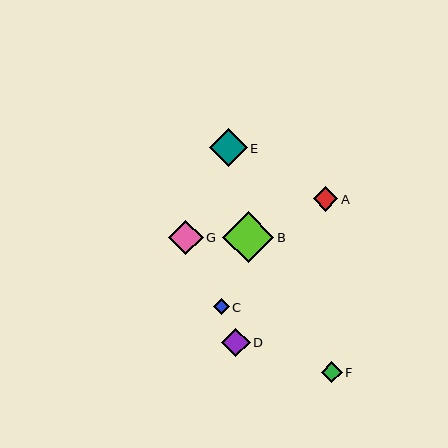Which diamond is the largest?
Diamond B is the largest with a size of approximately 51 pixels.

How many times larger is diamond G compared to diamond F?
Diamond G is approximately 1.7 times the size of diamond F.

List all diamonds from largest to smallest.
From largest to smallest: B, E, G, D, A, F, C.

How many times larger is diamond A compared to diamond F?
Diamond A is approximately 1.2 times the size of diamond F.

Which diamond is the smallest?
Diamond C is the smallest with a size of approximately 16 pixels.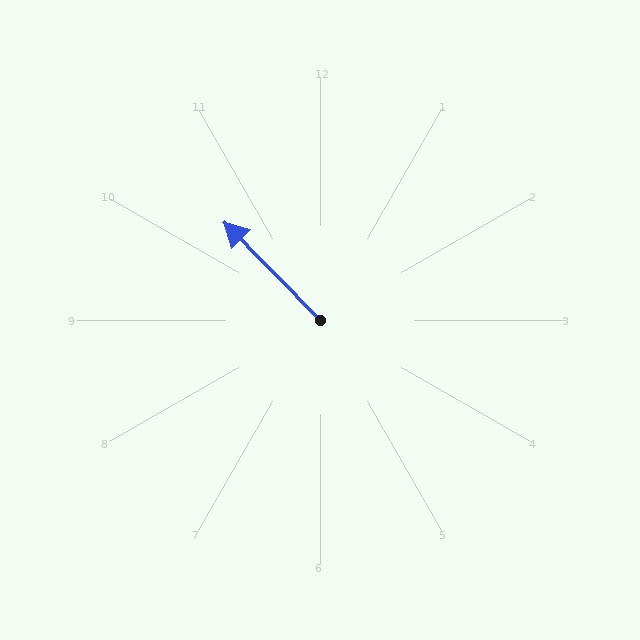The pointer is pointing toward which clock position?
Roughly 11 o'clock.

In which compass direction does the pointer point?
Northwest.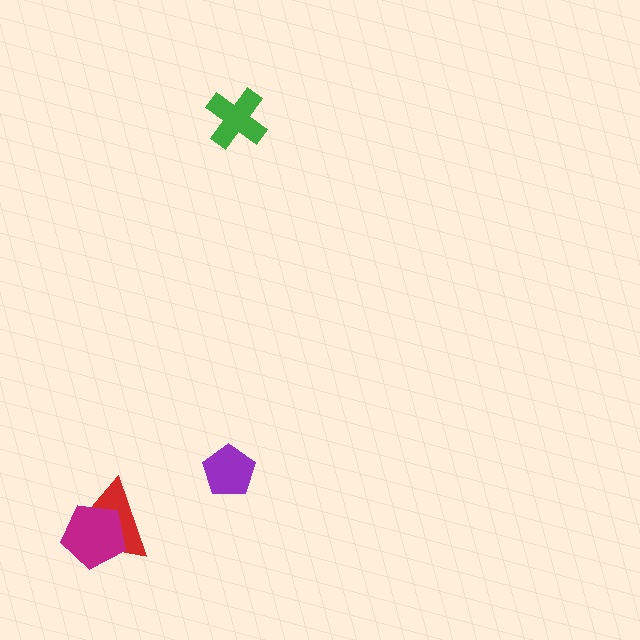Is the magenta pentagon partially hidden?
No, no other shape covers it.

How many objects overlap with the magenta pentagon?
1 object overlaps with the magenta pentagon.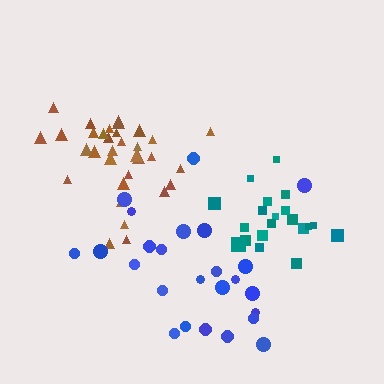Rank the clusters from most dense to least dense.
brown, teal, blue.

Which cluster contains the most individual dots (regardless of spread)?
Brown (34).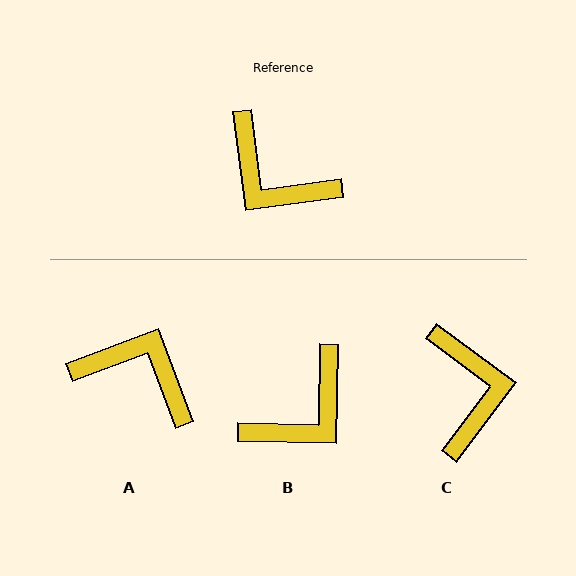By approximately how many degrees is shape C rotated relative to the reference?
Approximately 136 degrees counter-clockwise.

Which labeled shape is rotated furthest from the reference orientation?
A, about 167 degrees away.